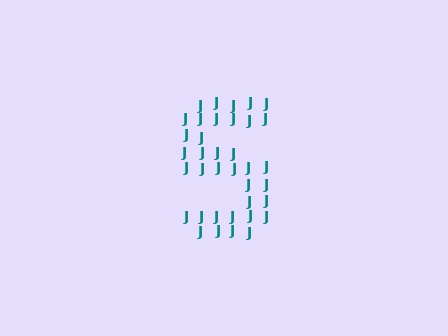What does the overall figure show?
The overall figure shows the letter S.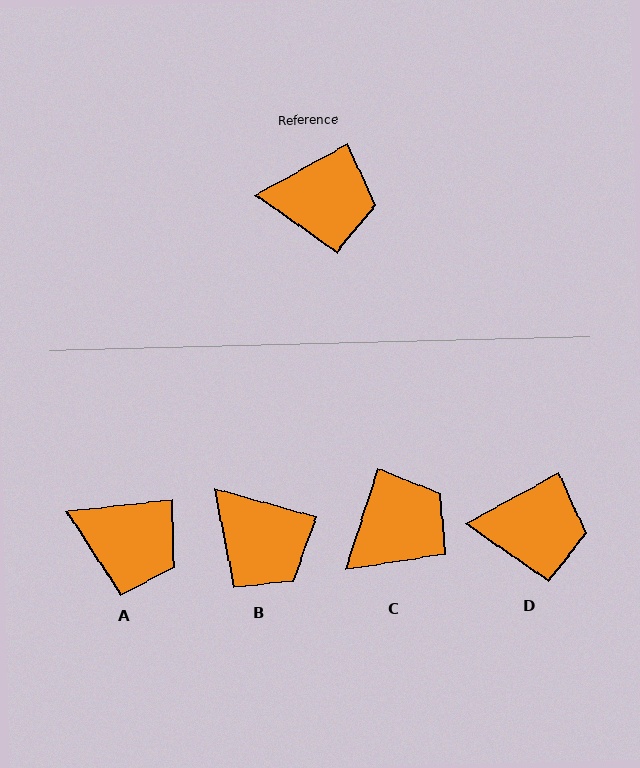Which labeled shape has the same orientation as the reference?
D.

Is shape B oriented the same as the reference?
No, it is off by about 44 degrees.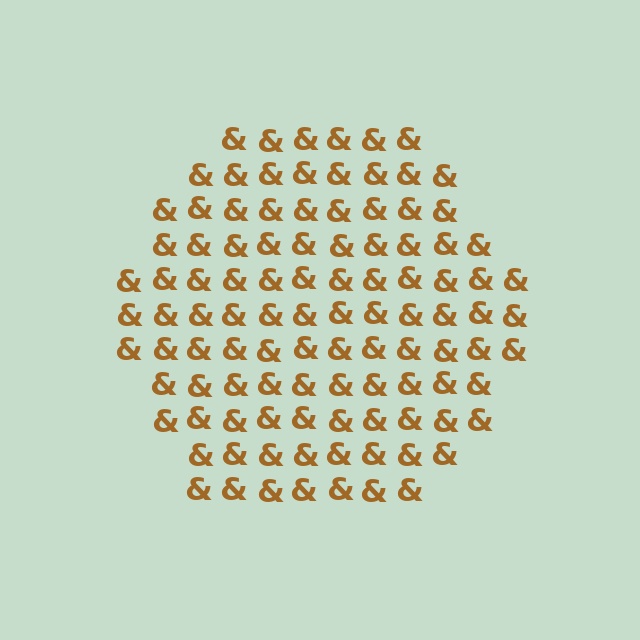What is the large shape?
The large shape is a hexagon.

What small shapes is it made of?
It is made of small ampersands.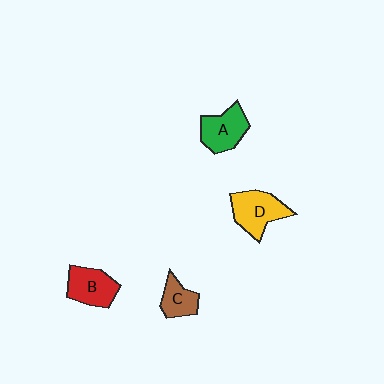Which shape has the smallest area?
Shape C (brown).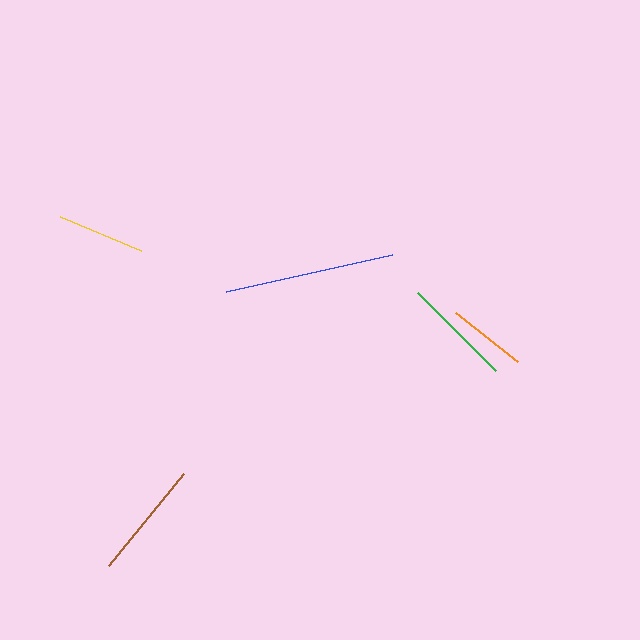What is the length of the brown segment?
The brown segment is approximately 118 pixels long.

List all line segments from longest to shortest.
From longest to shortest: blue, brown, green, yellow, orange.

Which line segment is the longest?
The blue line is the longest at approximately 170 pixels.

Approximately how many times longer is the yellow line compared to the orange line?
The yellow line is approximately 1.1 times the length of the orange line.